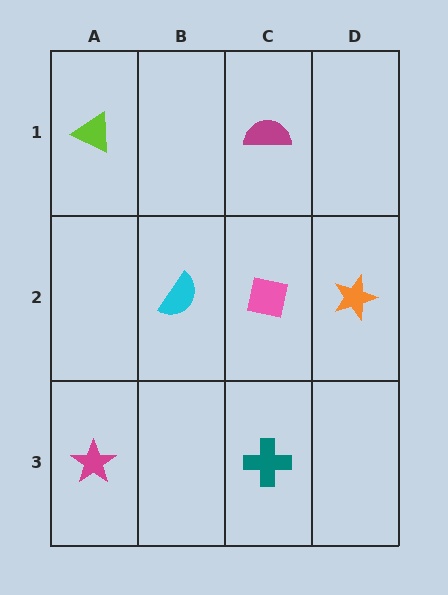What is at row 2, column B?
A cyan semicircle.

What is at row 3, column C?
A teal cross.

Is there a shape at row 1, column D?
No, that cell is empty.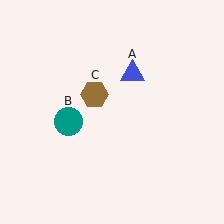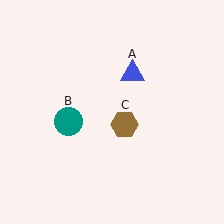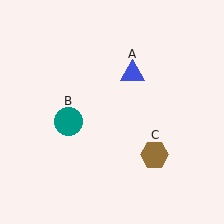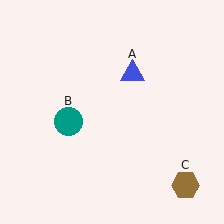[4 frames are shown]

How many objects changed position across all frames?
1 object changed position: brown hexagon (object C).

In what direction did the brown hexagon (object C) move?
The brown hexagon (object C) moved down and to the right.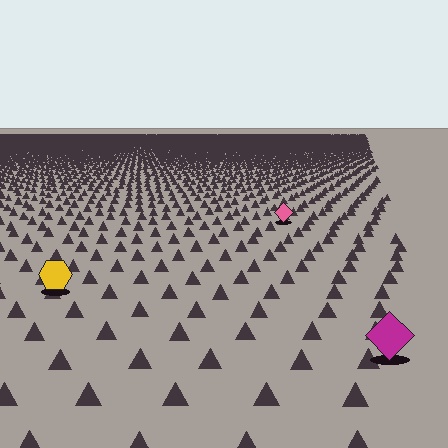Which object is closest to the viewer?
The magenta diamond is closest. The texture marks near it are larger and more spread out.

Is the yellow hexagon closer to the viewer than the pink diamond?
Yes. The yellow hexagon is closer — you can tell from the texture gradient: the ground texture is coarser near it.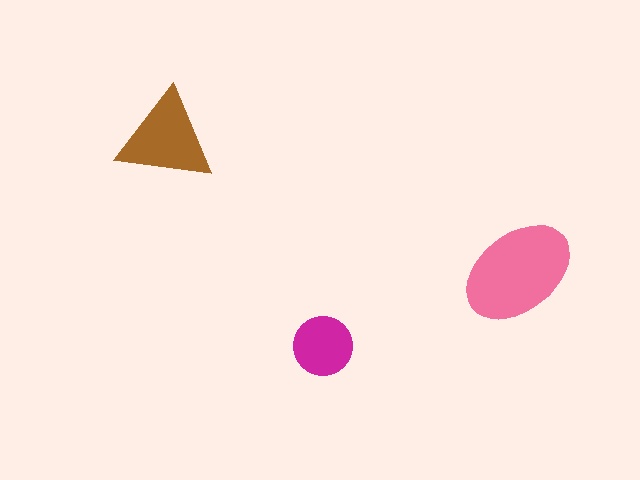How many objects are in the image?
There are 3 objects in the image.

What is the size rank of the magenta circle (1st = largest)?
3rd.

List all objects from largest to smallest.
The pink ellipse, the brown triangle, the magenta circle.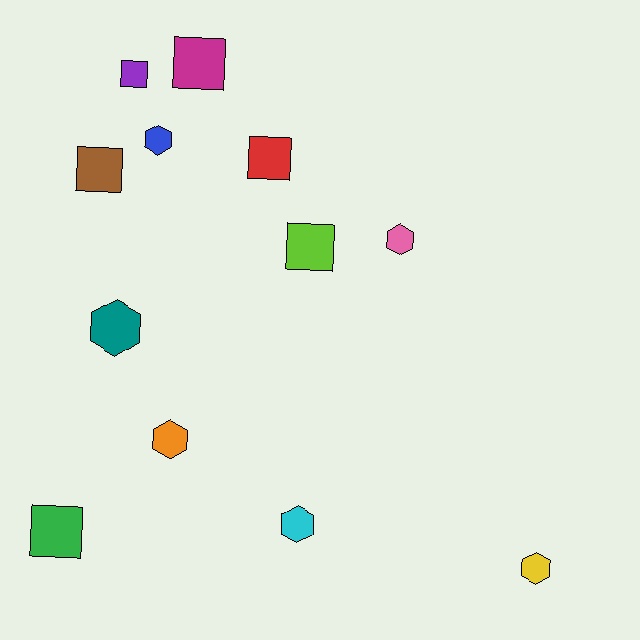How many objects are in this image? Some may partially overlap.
There are 12 objects.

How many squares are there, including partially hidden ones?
There are 6 squares.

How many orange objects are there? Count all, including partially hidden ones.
There is 1 orange object.